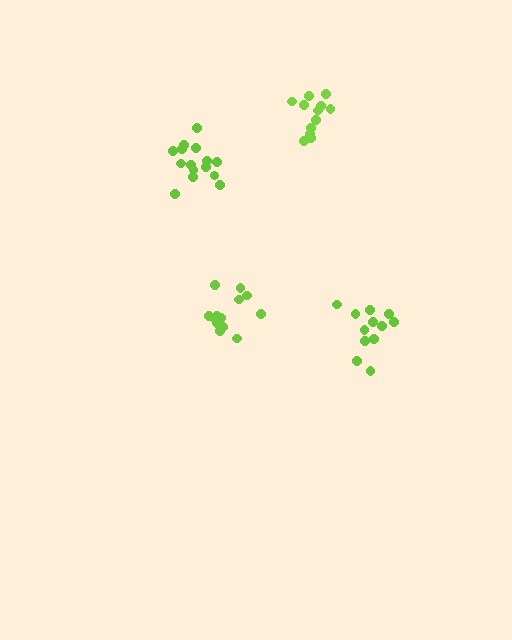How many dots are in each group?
Group 1: 14 dots, Group 2: 12 dots, Group 3: 15 dots, Group 4: 12 dots (53 total).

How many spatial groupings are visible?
There are 4 spatial groupings.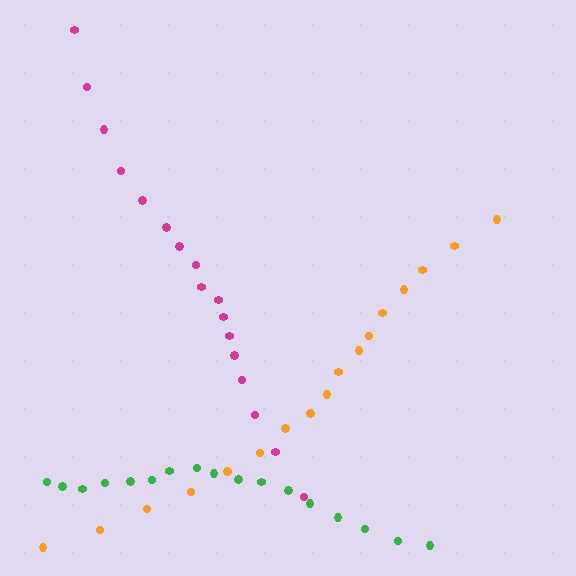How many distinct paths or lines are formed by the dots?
There are 3 distinct paths.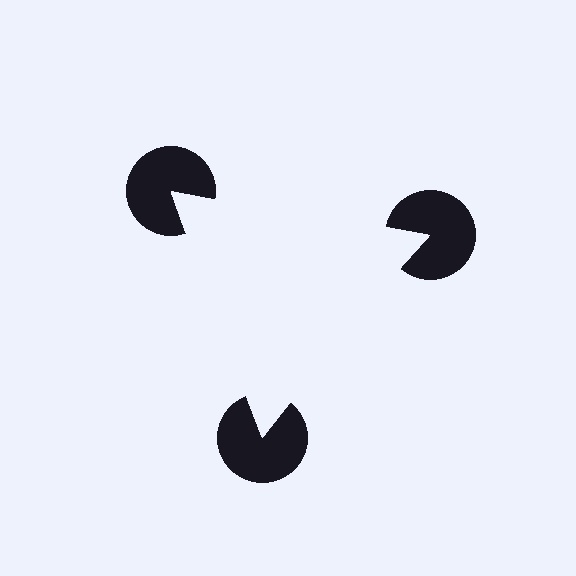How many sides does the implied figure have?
3 sides.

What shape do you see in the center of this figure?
An illusory triangle — its edges are inferred from the aligned wedge cuts in the pac-man discs, not physically drawn.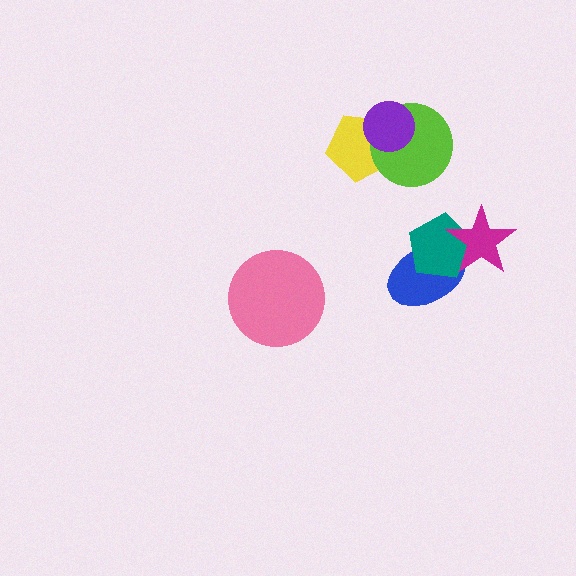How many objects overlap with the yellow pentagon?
2 objects overlap with the yellow pentagon.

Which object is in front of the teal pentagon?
The magenta star is in front of the teal pentagon.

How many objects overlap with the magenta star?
2 objects overlap with the magenta star.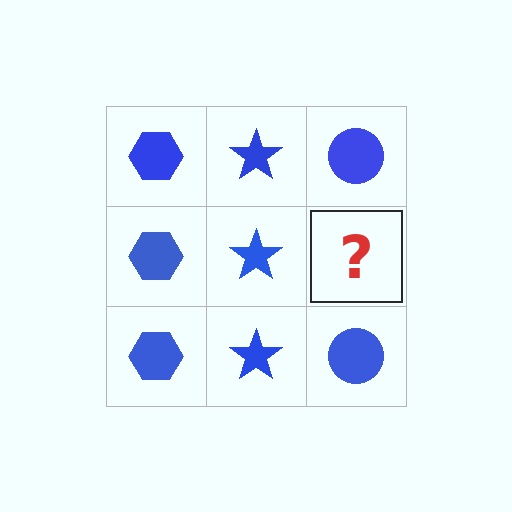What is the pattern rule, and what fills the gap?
The rule is that each column has a consistent shape. The gap should be filled with a blue circle.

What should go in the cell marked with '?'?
The missing cell should contain a blue circle.